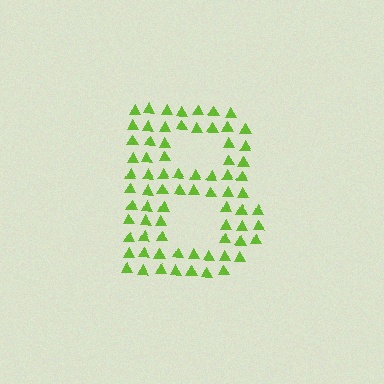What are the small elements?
The small elements are triangles.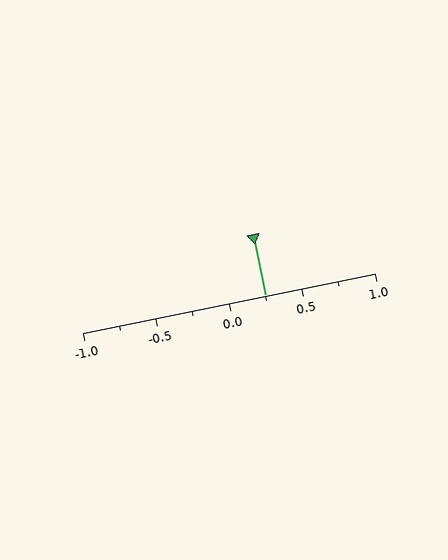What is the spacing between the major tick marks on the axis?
The major ticks are spaced 0.5 apart.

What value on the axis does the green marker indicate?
The marker indicates approximately 0.25.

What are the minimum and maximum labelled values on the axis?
The axis runs from -1.0 to 1.0.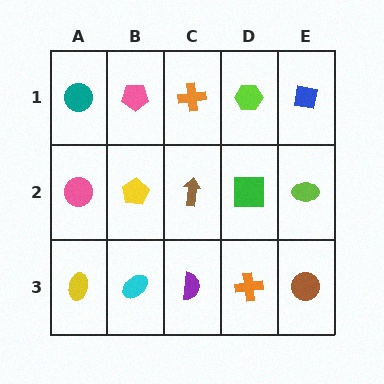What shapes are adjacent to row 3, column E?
A lime ellipse (row 2, column E), an orange cross (row 3, column D).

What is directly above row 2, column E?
A blue square.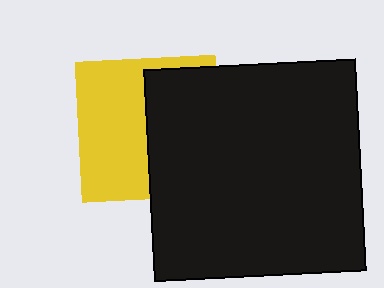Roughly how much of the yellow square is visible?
About half of it is visible (roughly 53%).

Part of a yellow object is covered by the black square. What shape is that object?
It is a square.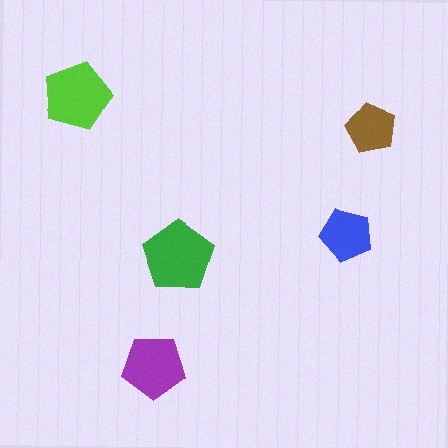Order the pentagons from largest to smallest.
the green one, the lime one, the purple one, the blue one, the brown one.